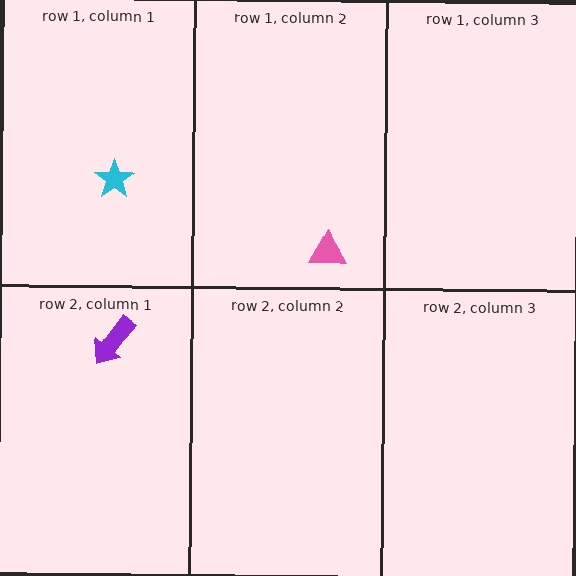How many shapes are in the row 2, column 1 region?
1.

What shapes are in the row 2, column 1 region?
The purple arrow.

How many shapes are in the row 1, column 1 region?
1.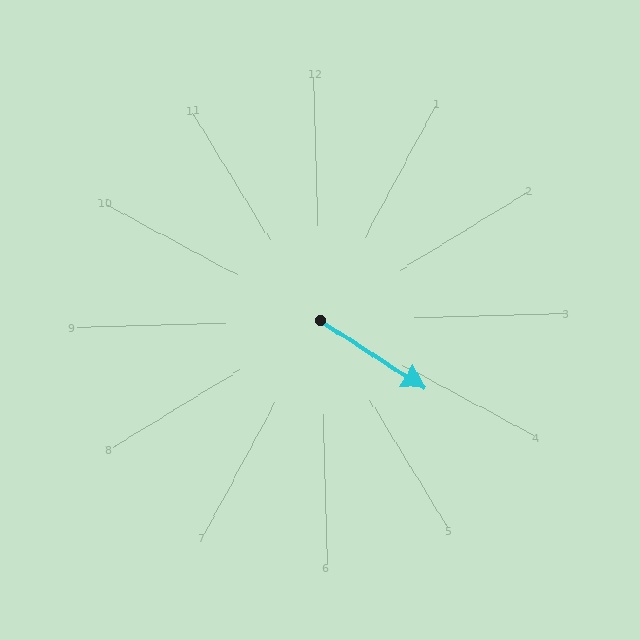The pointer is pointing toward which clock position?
Roughly 4 o'clock.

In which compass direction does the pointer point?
Southeast.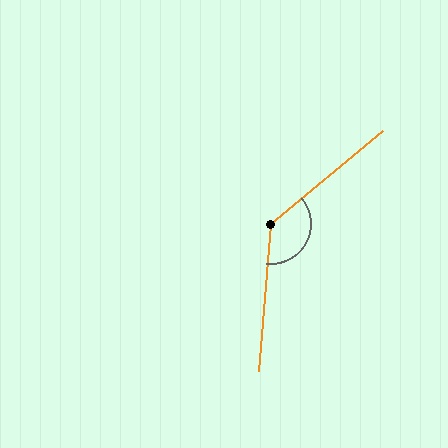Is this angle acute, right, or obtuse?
It is obtuse.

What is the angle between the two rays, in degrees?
Approximately 135 degrees.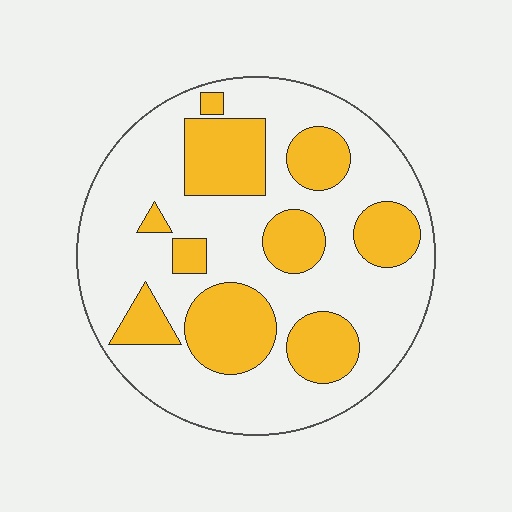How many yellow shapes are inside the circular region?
10.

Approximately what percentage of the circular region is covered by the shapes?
Approximately 30%.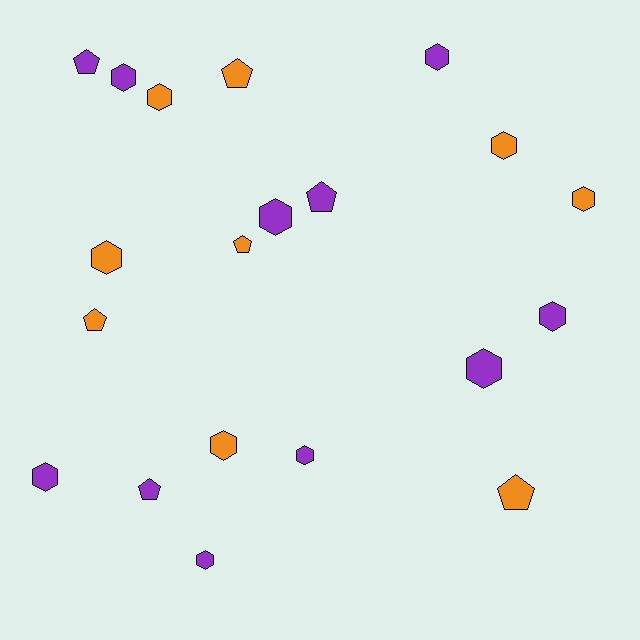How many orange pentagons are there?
There are 4 orange pentagons.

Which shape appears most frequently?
Hexagon, with 13 objects.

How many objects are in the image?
There are 20 objects.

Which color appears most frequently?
Purple, with 11 objects.